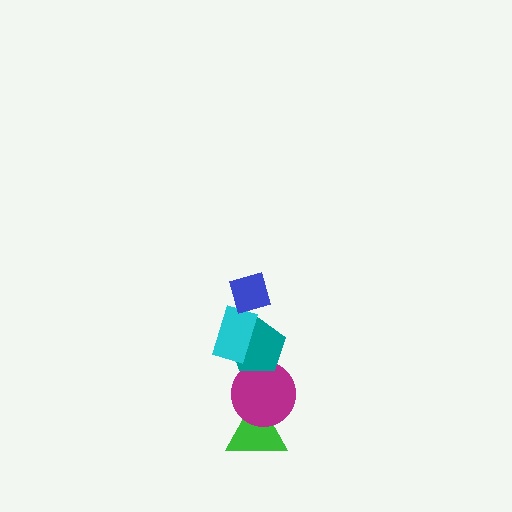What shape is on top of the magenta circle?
The teal pentagon is on top of the magenta circle.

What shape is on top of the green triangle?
The magenta circle is on top of the green triangle.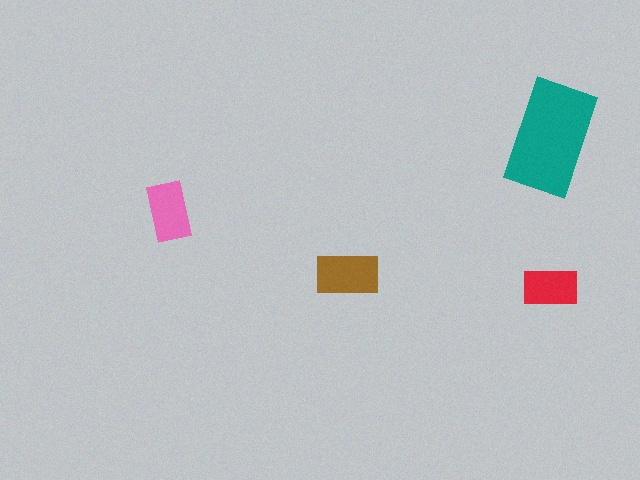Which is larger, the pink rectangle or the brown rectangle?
The brown one.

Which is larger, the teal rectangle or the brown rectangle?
The teal one.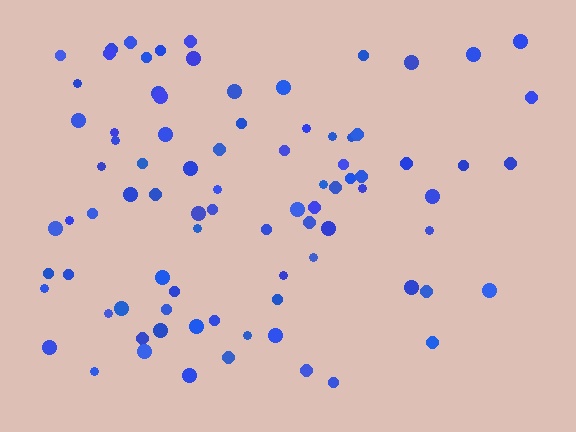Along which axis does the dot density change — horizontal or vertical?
Horizontal.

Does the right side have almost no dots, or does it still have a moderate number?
Still a moderate number, just noticeably fewer than the left.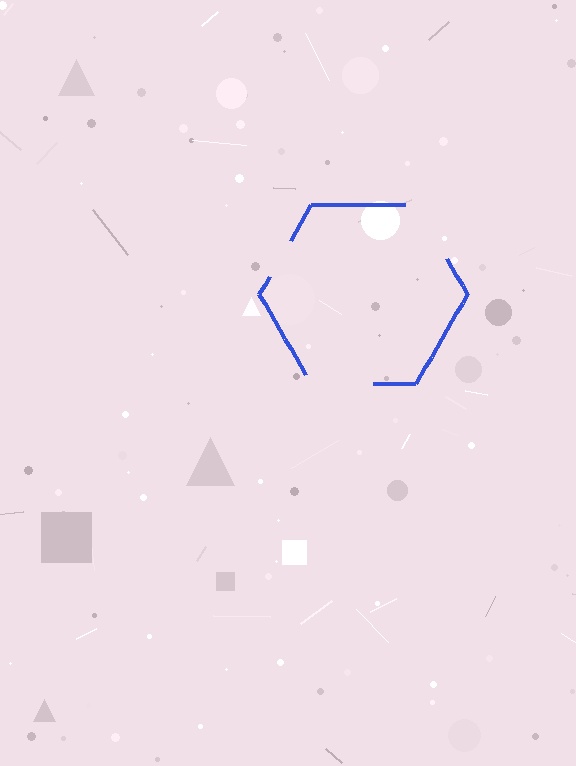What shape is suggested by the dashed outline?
The dashed outline suggests a hexagon.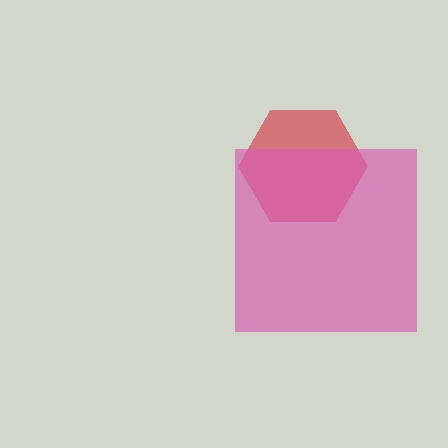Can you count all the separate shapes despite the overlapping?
Yes, there are 2 separate shapes.